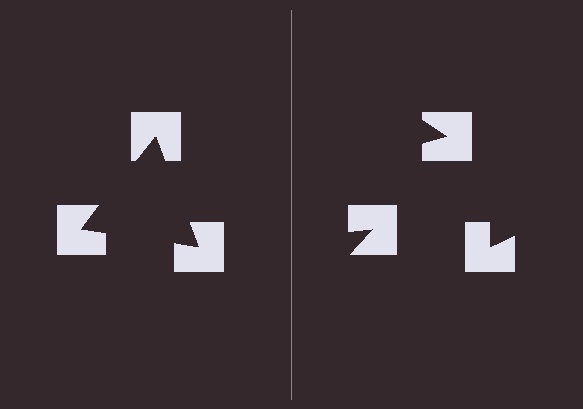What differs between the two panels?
The notched squares are positioned identically on both sides; only the wedge orientations differ. On the left they align to a triangle; on the right they are misaligned.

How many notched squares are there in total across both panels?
6 — 3 on each side.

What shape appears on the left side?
An illusory triangle.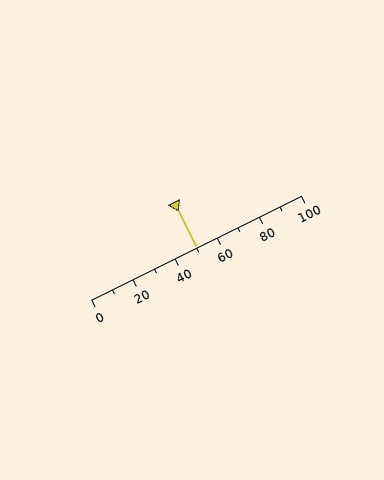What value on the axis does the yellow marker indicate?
The marker indicates approximately 50.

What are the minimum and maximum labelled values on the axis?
The axis runs from 0 to 100.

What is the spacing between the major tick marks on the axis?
The major ticks are spaced 20 apart.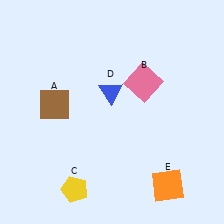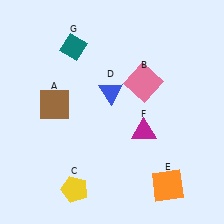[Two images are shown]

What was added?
A magenta triangle (F), a teal diamond (G) were added in Image 2.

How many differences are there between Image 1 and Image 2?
There are 2 differences between the two images.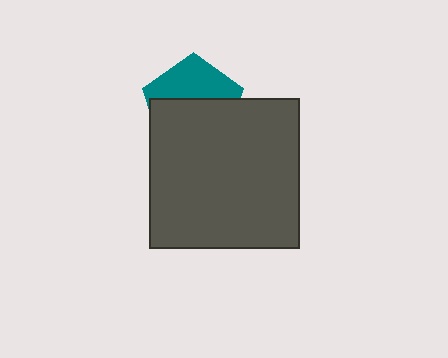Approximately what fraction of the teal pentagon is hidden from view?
Roughly 59% of the teal pentagon is hidden behind the dark gray square.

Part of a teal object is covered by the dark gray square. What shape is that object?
It is a pentagon.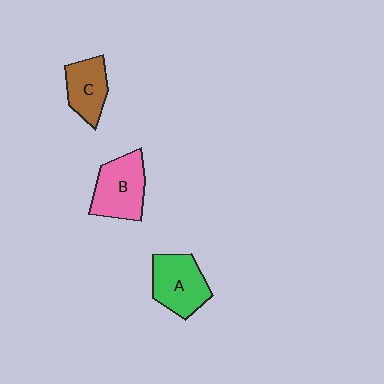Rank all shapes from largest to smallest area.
From largest to smallest: B (pink), A (green), C (brown).